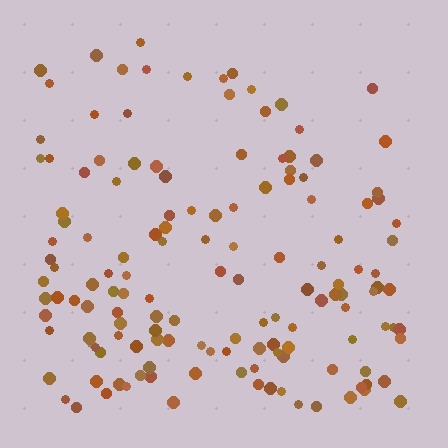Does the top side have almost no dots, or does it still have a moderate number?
Still a moderate number, just noticeably fewer than the bottom.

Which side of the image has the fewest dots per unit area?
The top.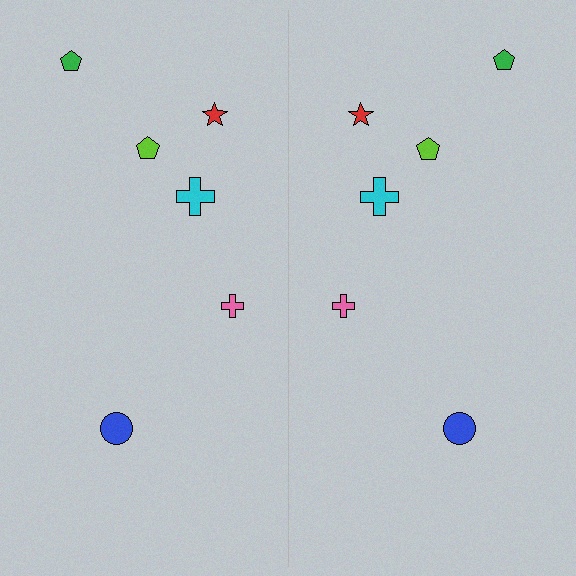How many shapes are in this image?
There are 12 shapes in this image.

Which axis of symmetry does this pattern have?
The pattern has a vertical axis of symmetry running through the center of the image.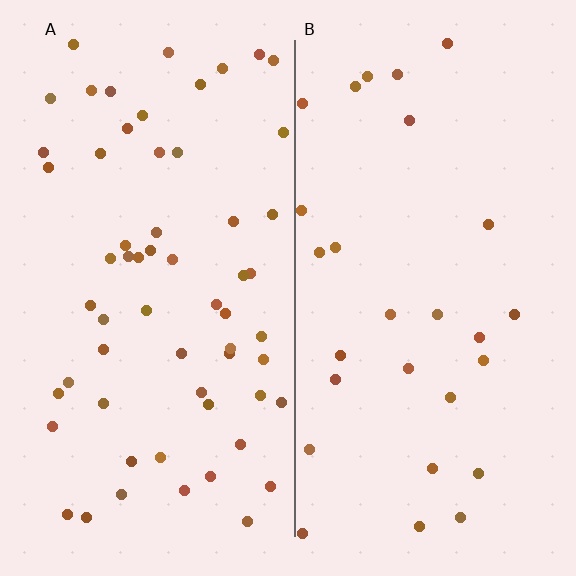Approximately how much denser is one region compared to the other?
Approximately 2.2× — region A over region B.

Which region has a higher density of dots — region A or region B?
A (the left).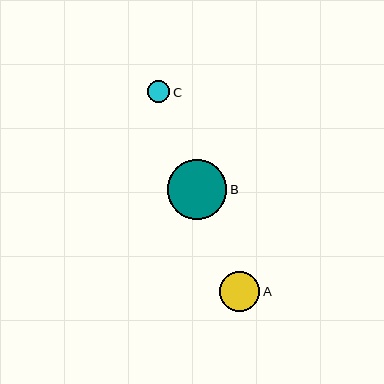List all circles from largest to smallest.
From largest to smallest: B, A, C.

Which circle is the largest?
Circle B is the largest with a size of approximately 59 pixels.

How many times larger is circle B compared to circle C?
Circle B is approximately 2.6 times the size of circle C.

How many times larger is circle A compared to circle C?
Circle A is approximately 1.8 times the size of circle C.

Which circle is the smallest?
Circle C is the smallest with a size of approximately 22 pixels.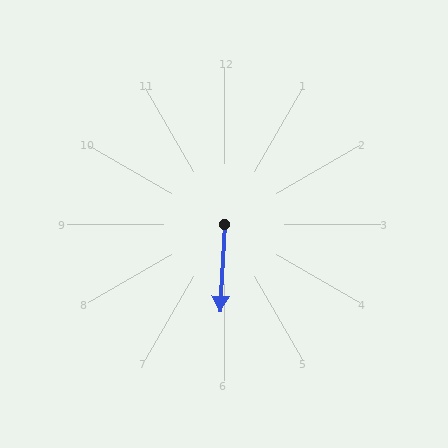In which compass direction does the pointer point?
South.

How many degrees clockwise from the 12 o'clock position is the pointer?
Approximately 183 degrees.